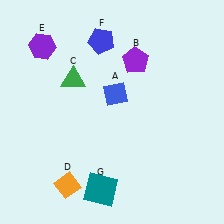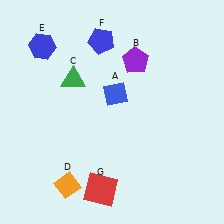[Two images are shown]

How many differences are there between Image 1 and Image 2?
There are 2 differences between the two images.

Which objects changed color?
E changed from purple to blue. G changed from teal to red.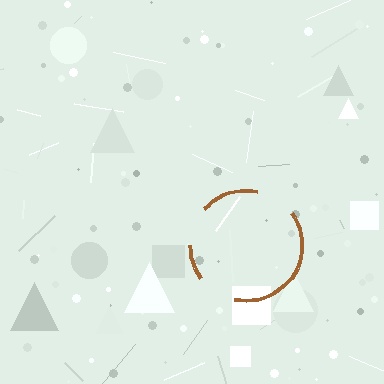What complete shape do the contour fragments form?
The contour fragments form a circle.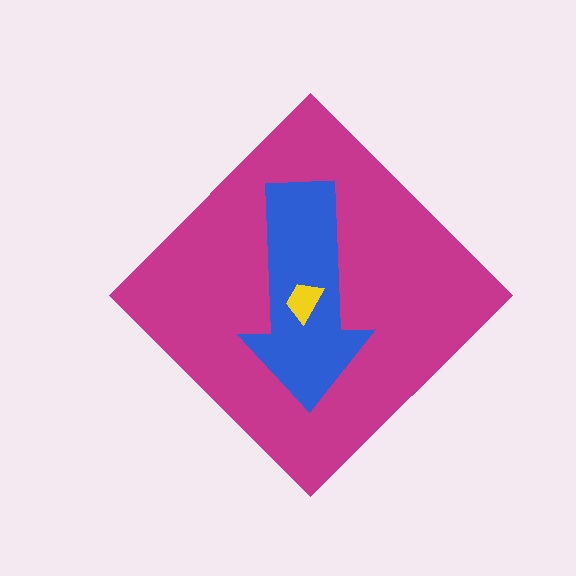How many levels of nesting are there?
3.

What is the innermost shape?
The yellow trapezoid.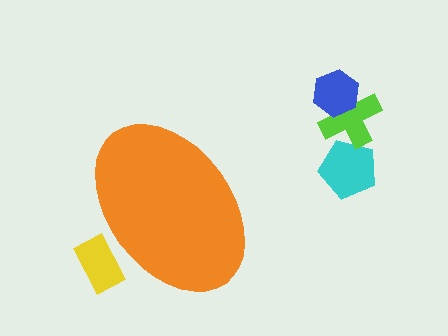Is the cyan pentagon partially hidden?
No, the cyan pentagon is fully visible.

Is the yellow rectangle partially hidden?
Yes, the yellow rectangle is partially hidden behind the orange ellipse.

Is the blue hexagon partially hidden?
No, the blue hexagon is fully visible.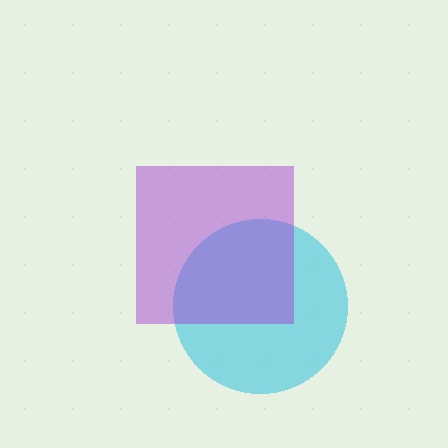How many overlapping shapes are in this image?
There are 2 overlapping shapes in the image.